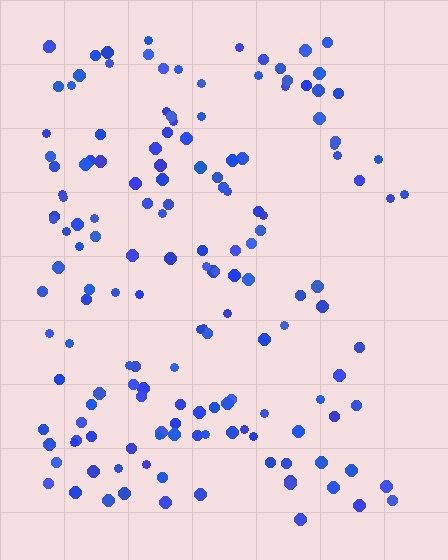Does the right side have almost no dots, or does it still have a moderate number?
Still a moderate number, just noticeably fewer than the left.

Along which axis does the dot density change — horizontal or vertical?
Horizontal.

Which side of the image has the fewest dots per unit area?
The right.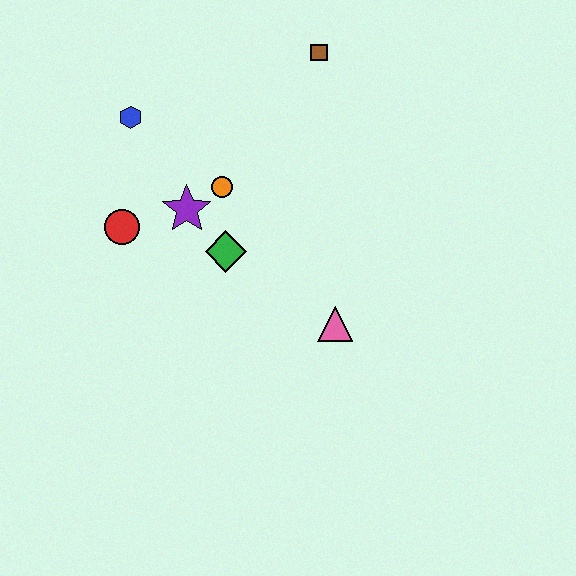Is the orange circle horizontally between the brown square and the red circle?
Yes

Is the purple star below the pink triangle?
No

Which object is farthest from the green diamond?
The brown square is farthest from the green diamond.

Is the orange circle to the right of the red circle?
Yes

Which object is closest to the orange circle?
The purple star is closest to the orange circle.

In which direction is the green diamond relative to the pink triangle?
The green diamond is to the left of the pink triangle.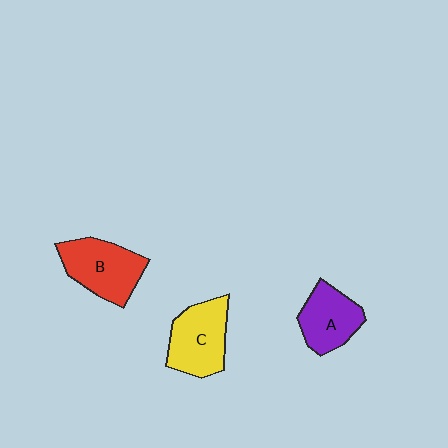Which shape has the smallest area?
Shape A (purple).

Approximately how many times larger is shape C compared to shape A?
Approximately 1.2 times.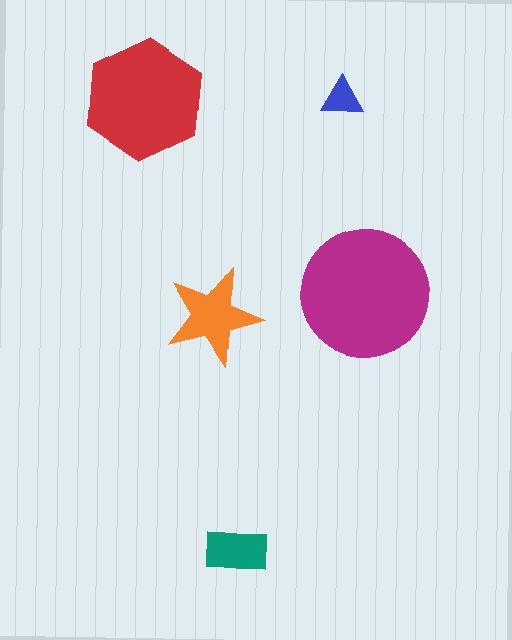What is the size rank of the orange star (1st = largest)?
3rd.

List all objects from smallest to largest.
The blue triangle, the teal rectangle, the orange star, the red hexagon, the magenta circle.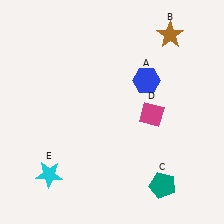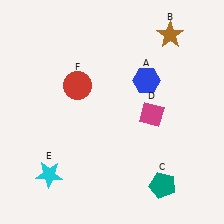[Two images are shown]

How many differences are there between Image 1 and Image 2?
There is 1 difference between the two images.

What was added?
A red circle (F) was added in Image 2.